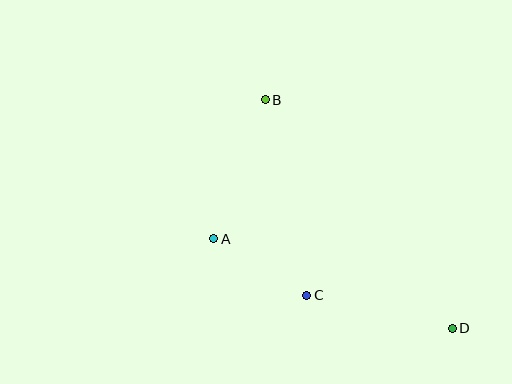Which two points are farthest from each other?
Points B and D are farthest from each other.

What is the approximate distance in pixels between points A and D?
The distance between A and D is approximately 255 pixels.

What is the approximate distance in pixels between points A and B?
The distance between A and B is approximately 148 pixels.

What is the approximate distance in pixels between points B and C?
The distance between B and C is approximately 200 pixels.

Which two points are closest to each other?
Points A and C are closest to each other.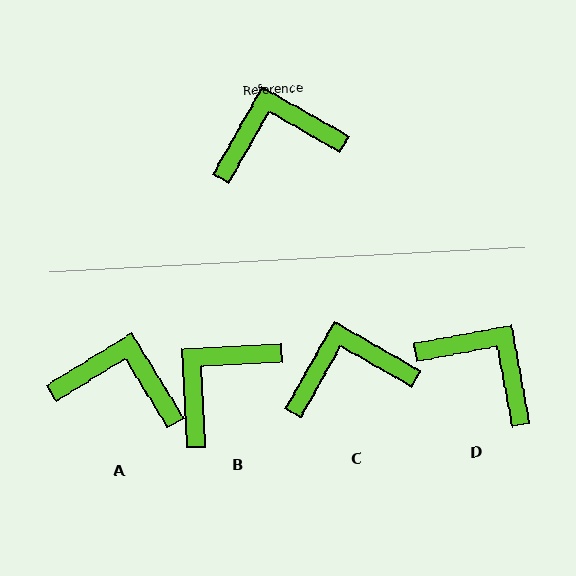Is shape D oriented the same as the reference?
No, it is off by about 50 degrees.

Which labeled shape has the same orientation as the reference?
C.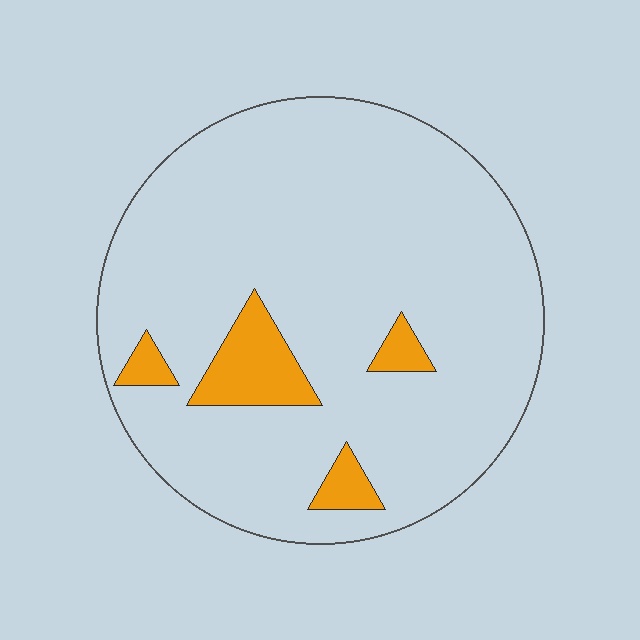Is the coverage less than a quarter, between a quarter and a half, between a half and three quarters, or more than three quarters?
Less than a quarter.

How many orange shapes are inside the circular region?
4.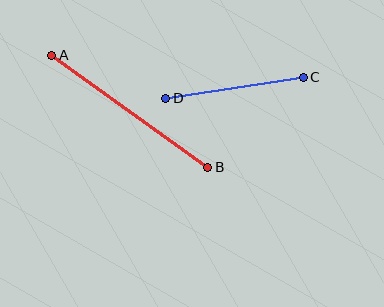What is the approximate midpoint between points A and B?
The midpoint is at approximately (130, 111) pixels.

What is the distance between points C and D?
The distance is approximately 139 pixels.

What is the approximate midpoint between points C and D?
The midpoint is at approximately (235, 88) pixels.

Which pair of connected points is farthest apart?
Points A and B are farthest apart.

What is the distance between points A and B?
The distance is approximately 192 pixels.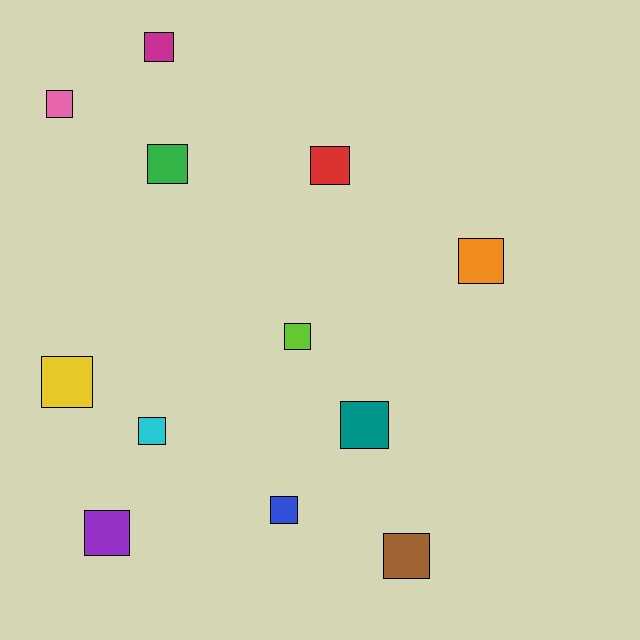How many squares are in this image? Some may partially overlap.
There are 12 squares.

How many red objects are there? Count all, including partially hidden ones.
There is 1 red object.